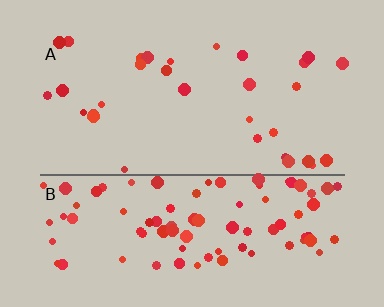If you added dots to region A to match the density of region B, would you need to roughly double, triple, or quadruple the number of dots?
Approximately triple.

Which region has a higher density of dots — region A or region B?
B (the bottom).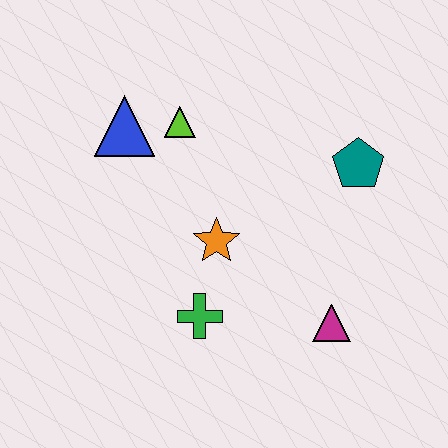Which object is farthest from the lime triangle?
The magenta triangle is farthest from the lime triangle.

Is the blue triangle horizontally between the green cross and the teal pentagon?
No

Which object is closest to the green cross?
The orange star is closest to the green cross.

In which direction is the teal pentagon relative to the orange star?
The teal pentagon is to the right of the orange star.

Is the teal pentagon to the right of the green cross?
Yes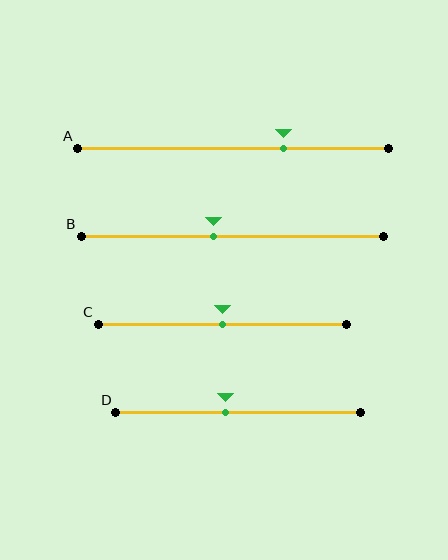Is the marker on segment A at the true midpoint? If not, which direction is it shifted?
No, the marker on segment A is shifted to the right by about 16% of the segment length.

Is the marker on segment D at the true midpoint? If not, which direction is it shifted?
No, the marker on segment D is shifted to the left by about 5% of the segment length.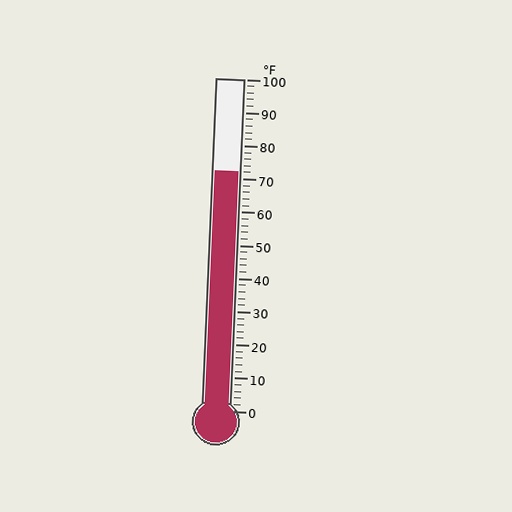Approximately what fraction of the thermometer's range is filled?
The thermometer is filled to approximately 70% of its range.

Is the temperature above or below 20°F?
The temperature is above 20°F.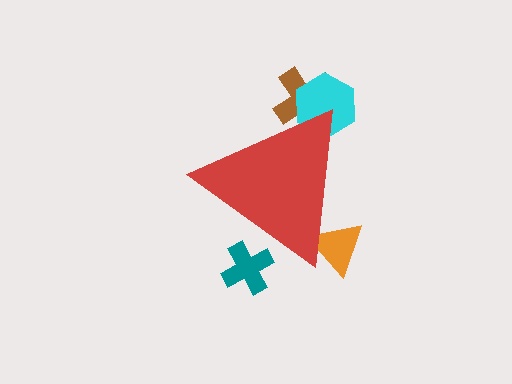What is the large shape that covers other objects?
A red triangle.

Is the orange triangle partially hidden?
Yes, the orange triangle is partially hidden behind the red triangle.